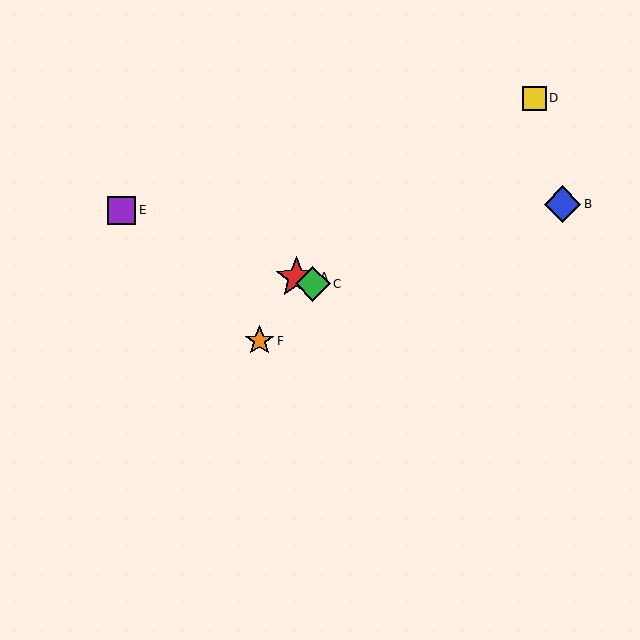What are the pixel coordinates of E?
Object E is at (122, 210).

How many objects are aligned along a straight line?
3 objects (A, C, E) are aligned along a straight line.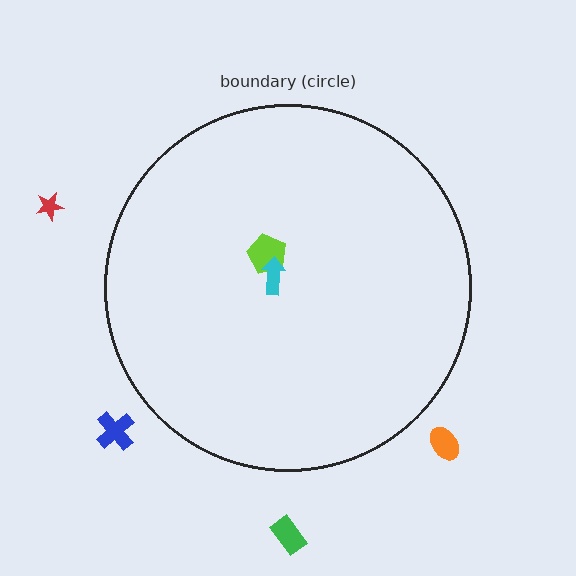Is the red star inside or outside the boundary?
Outside.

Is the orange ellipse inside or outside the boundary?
Outside.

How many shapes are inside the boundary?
2 inside, 4 outside.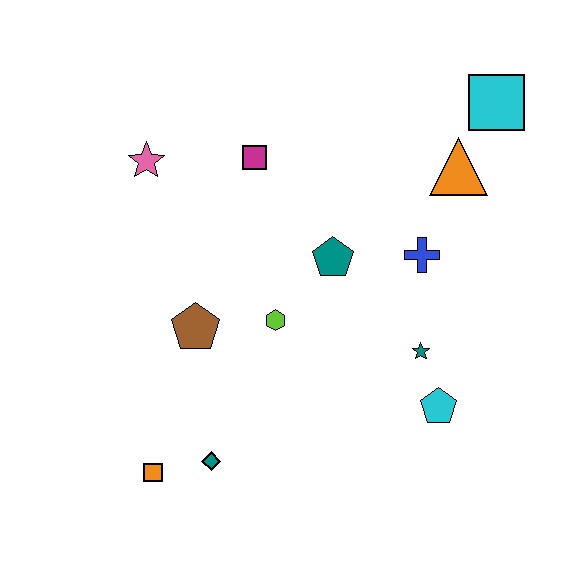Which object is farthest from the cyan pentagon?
The pink star is farthest from the cyan pentagon.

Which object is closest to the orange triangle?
The cyan square is closest to the orange triangle.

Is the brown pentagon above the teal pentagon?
No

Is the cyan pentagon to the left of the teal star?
No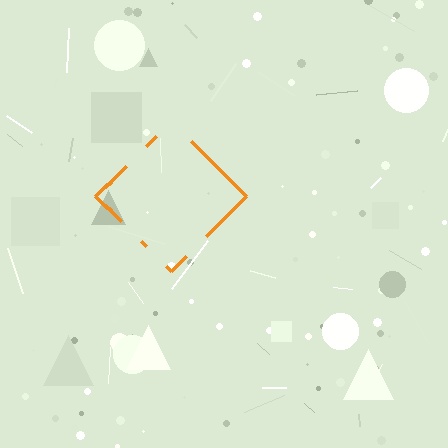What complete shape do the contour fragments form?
The contour fragments form a diamond.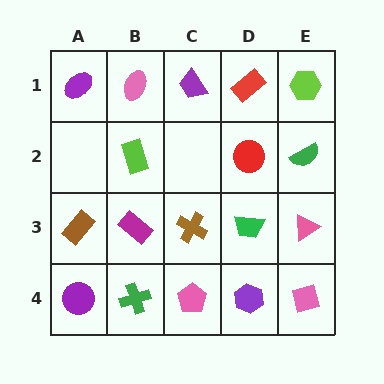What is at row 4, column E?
A pink diamond.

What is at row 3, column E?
A pink triangle.